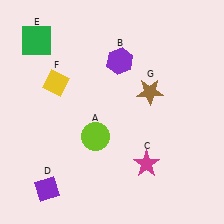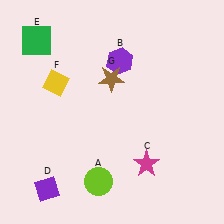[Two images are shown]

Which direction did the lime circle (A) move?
The lime circle (A) moved down.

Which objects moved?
The objects that moved are: the lime circle (A), the brown star (G).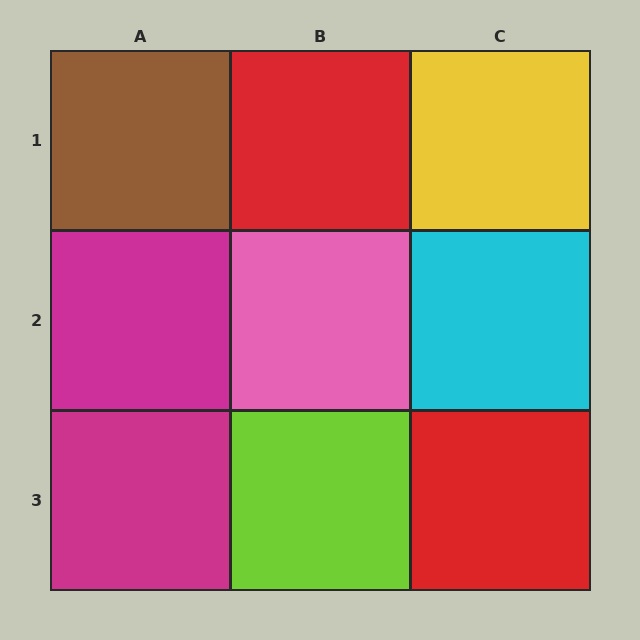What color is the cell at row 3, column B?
Lime.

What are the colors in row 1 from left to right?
Brown, red, yellow.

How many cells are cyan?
1 cell is cyan.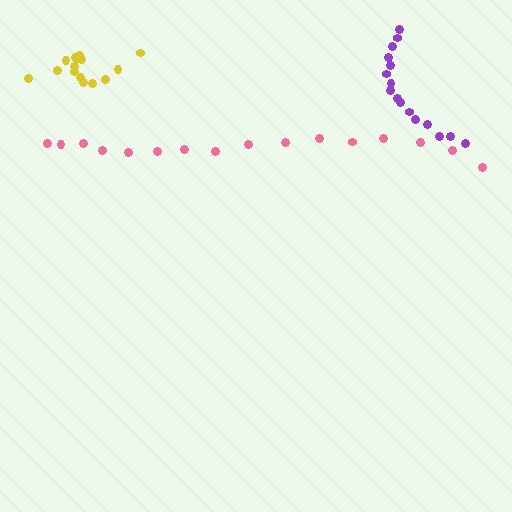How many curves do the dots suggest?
There are 3 distinct paths.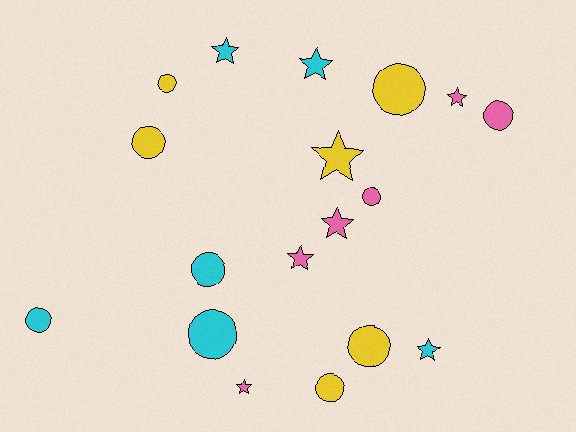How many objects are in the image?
There are 18 objects.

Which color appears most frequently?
Yellow, with 6 objects.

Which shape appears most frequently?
Circle, with 10 objects.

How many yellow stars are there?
There is 1 yellow star.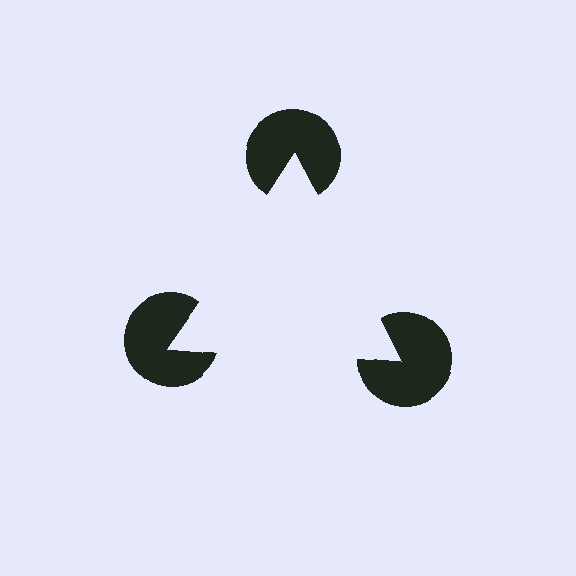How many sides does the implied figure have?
3 sides.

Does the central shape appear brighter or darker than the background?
It typically appears slightly brighter than the background, even though no actual brightness change is drawn.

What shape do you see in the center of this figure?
An illusory triangle — its edges are inferred from the aligned wedge cuts in the pac-man discs, not physically drawn.